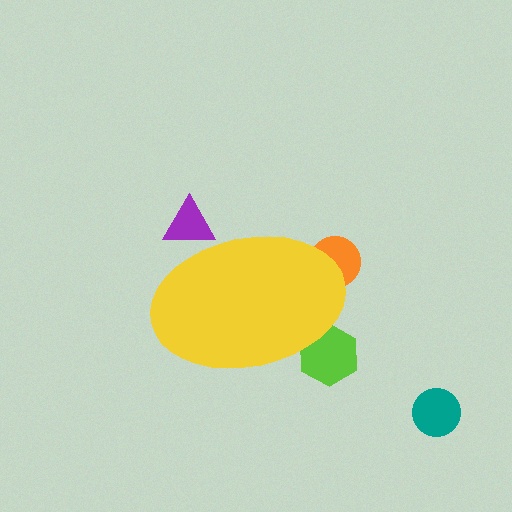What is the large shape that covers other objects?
A yellow ellipse.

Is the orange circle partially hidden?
Yes, the orange circle is partially hidden behind the yellow ellipse.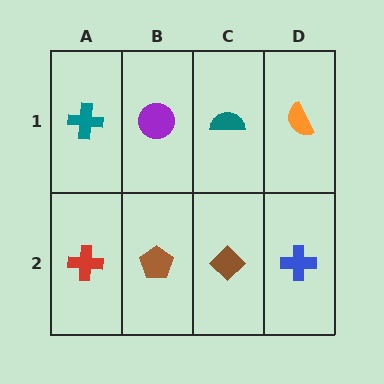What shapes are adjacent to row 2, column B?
A purple circle (row 1, column B), a red cross (row 2, column A), a brown diamond (row 2, column C).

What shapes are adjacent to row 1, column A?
A red cross (row 2, column A), a purple circle (row 1, column B).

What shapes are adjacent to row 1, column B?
A brown pentagon (row 2, column B), a teal cross (row 1, column A), a teal semicircle (row 1, column C).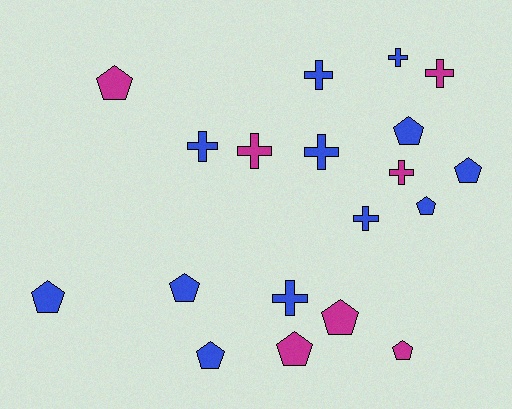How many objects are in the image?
There are 19 objects.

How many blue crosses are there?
There are 6 blue crosses.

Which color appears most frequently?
Blue, with 12 objects.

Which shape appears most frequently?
Pentagon, with 10 objects.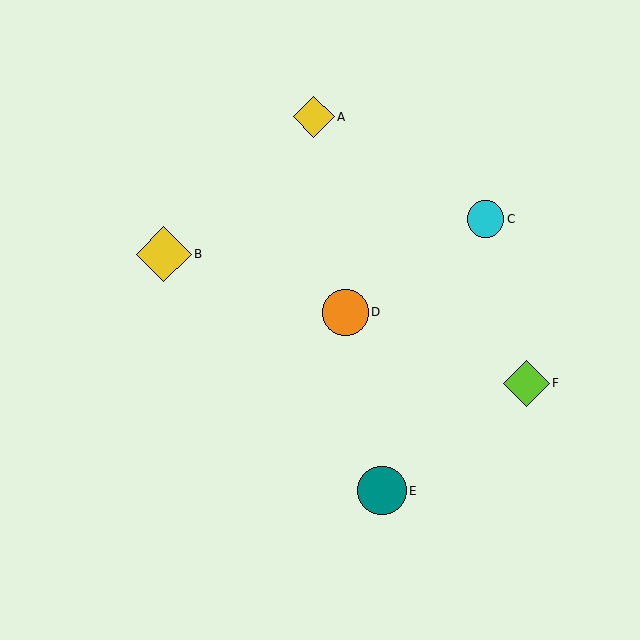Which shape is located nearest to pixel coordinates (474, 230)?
The cyan circle (labeled C) at (486, 219) is nearest to that location.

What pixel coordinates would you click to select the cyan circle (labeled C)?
Click at (486, 219) to select the cyan circle C.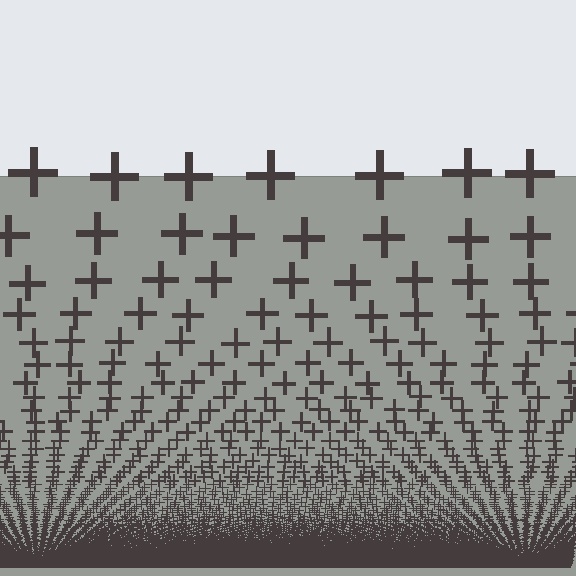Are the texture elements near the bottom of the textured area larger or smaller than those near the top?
Smaller. The gradient is inverted — elements near the bottom are smaller and denser.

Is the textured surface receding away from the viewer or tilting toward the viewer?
The surface appears to tilt toward the viewer. Texture elements get larger and sparser toward the top.